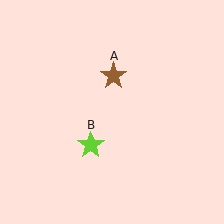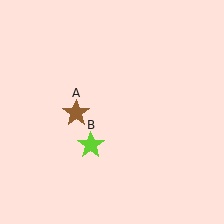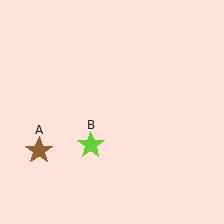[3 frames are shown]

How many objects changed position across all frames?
1 object changed position: brown star (object A).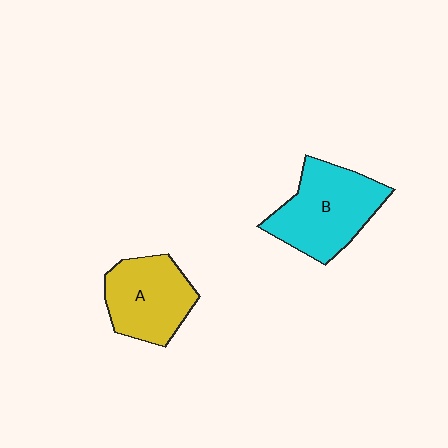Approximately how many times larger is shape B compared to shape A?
Approximately 1.2 times.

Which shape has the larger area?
Shape B (cyan).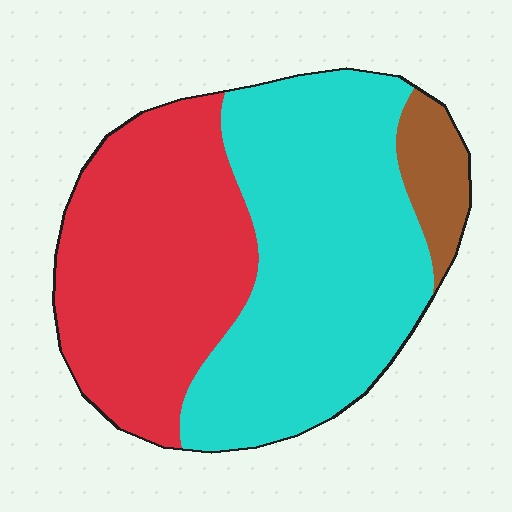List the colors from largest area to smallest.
From largest to smallest: cyan, red, brown.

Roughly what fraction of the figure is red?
Red takes up between a third and a half of the figure.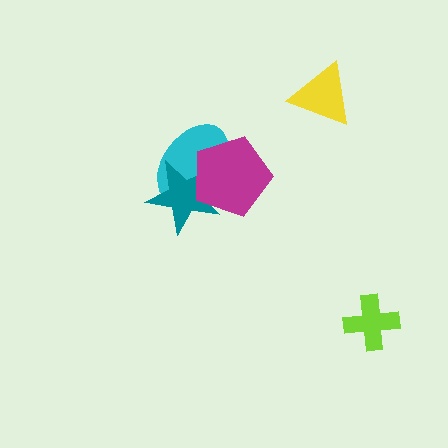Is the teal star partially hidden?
Yes, it is partially covered by another shape.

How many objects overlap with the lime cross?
0 objects overlap with the lime cross.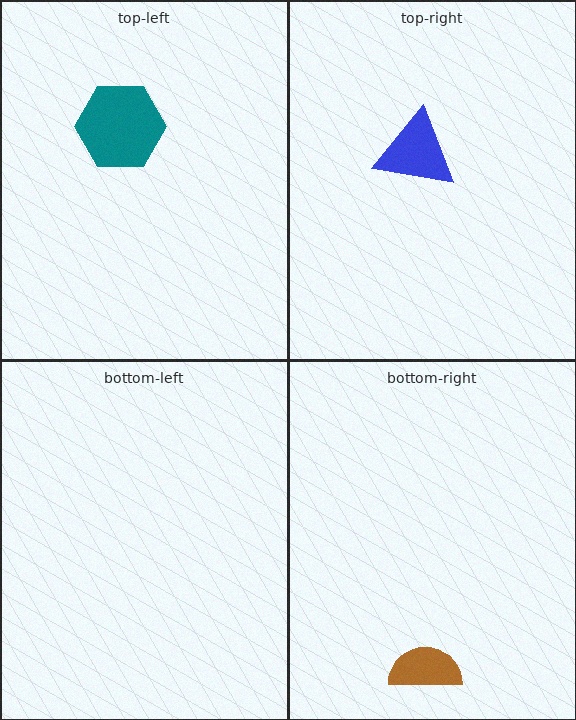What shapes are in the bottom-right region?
The brown semicircle.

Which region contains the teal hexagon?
The top-left region.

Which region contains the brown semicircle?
The bottom-right region.